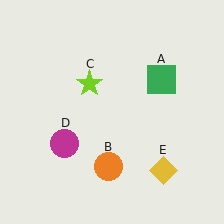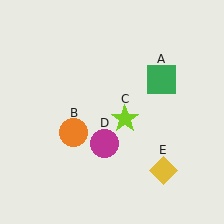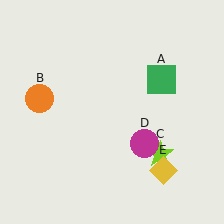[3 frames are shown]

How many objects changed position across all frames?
3 objects changed position: orange circle (object B), lime star (object C), magenta circle (object D).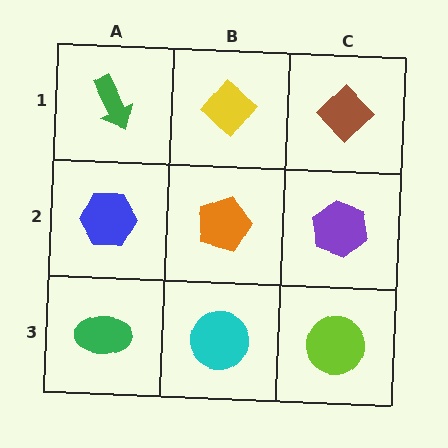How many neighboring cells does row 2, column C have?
3.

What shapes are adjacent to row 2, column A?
A green arrow (row 1, column A), a green ellipse (row 3, column A), an orange pentagon (row 2, column B).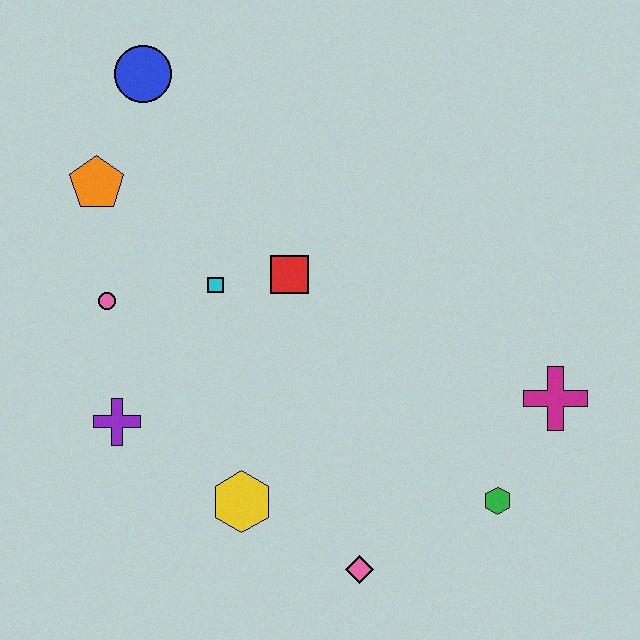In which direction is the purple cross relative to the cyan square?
The purple cross is below the cyan square.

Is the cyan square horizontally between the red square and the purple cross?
Yes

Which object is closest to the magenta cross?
The green hexagon is closest to the magenta cross.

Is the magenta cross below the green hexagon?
No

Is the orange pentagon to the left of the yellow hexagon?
Yes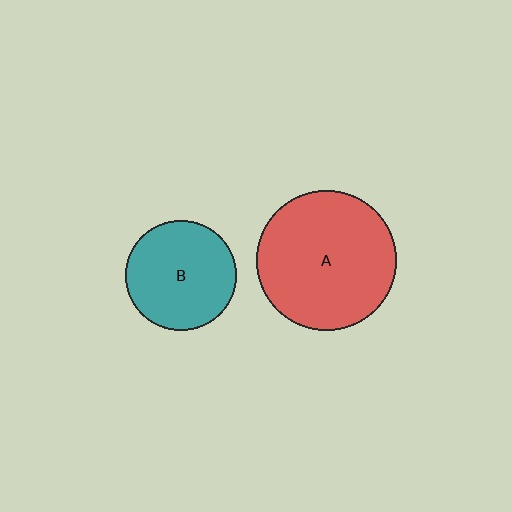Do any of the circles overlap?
No, none of the circles overlap.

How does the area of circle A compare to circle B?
Approximately 1.6 times.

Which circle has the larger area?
Circle A (red).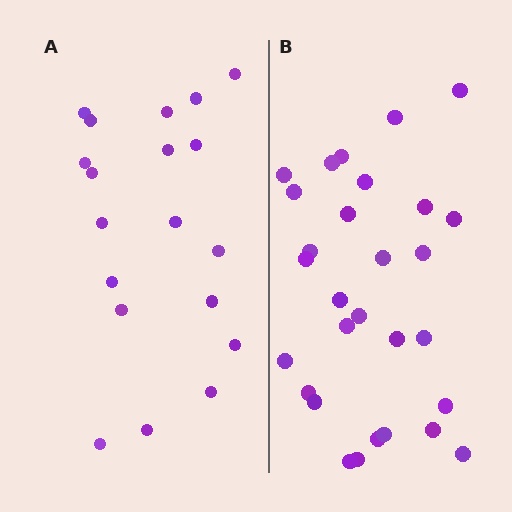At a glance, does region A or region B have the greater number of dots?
Region B (the right region) has more dots.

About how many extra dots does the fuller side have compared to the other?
Region B has roughly 10 or so more dots than region A.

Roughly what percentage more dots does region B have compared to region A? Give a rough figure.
About 55% more.